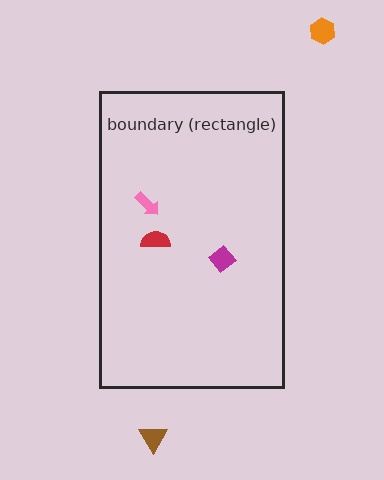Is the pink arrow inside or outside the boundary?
Inside.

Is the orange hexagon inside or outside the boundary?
Outside.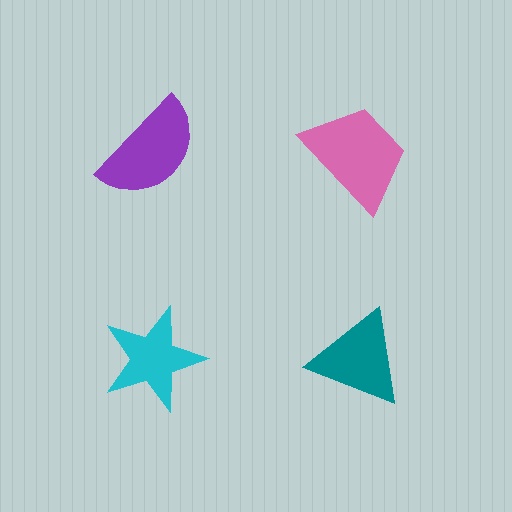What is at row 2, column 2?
A teal triangle.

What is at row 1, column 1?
A purple semicircle.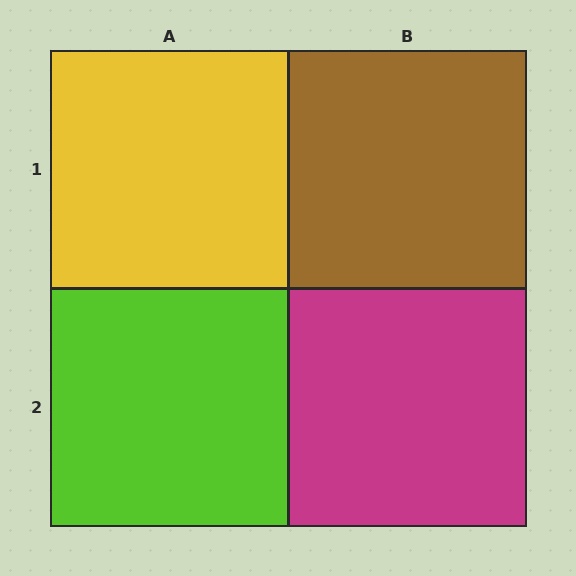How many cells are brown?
1 cell is brown.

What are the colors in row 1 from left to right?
Yellow, brown.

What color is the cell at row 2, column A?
Lime.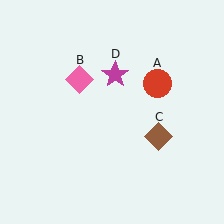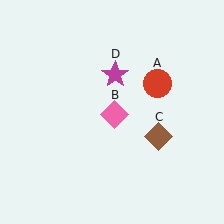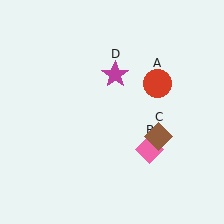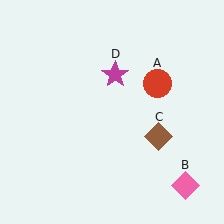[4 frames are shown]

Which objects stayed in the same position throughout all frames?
Red circle (object A) and brown diamond (object C) and magenta star (object D) remained stationary.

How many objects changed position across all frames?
1 object changed position: pink diamond (object B).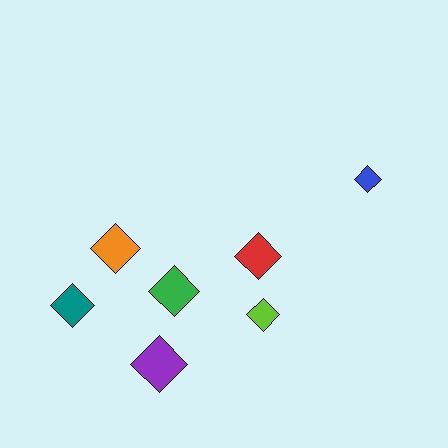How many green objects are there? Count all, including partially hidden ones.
There is 1 green object.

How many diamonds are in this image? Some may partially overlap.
There are 7 diamonds.